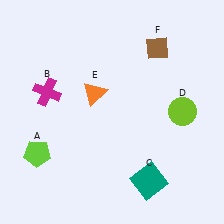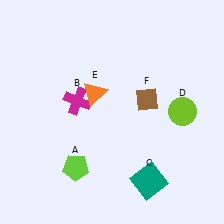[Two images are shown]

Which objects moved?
The objects that moved are: the lime pentagon (A), the magenta cross (B), the brown diamond (F).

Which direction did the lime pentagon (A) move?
The lime pentagon (A) moved right.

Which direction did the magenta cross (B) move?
The magenta cross (B) moved right.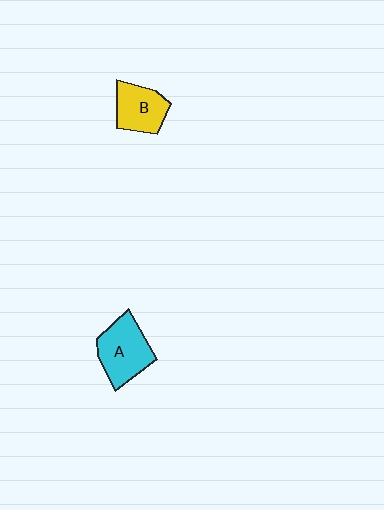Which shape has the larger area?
Shape A (cyan).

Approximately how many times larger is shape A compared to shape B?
Approximately 1.3 times.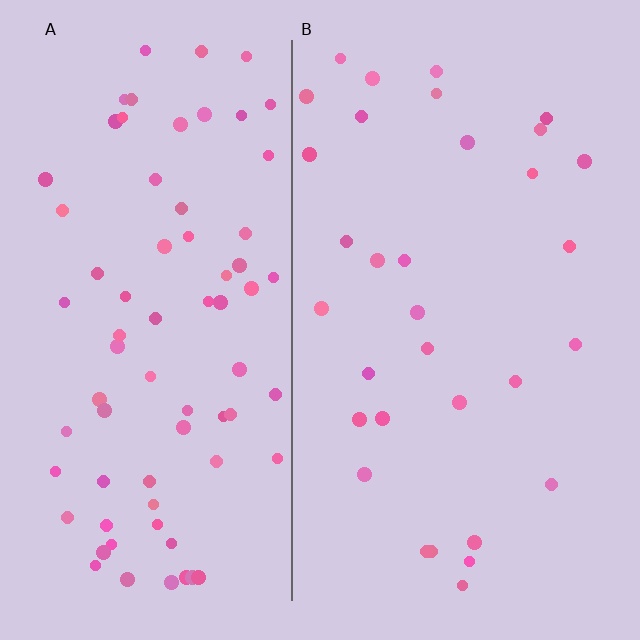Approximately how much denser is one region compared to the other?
Approximately 2.3× — region A over region B.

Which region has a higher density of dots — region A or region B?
A (the left).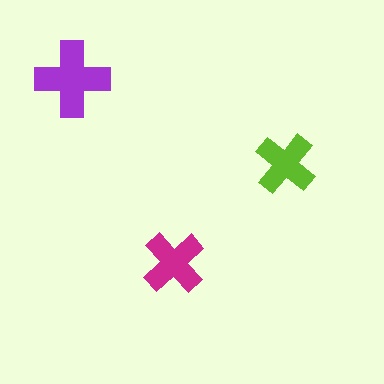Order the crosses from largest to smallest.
the purple one, the magenta one, the lime one.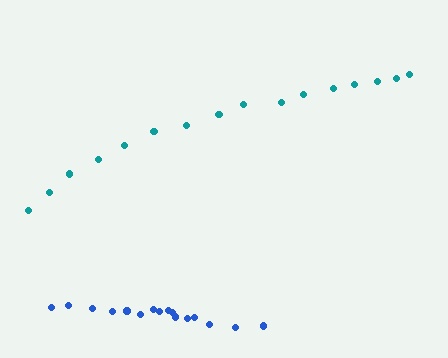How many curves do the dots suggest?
There are 2 distinct paths.